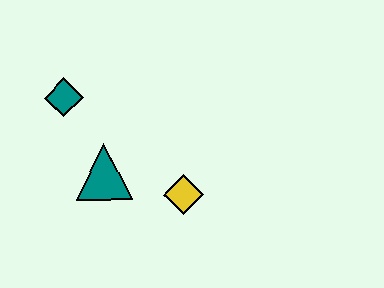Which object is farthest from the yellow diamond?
The teal diamond is farthest from the yellow diamond.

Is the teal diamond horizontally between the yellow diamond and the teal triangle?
No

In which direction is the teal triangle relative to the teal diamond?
The teal triangle is below the teal diamond.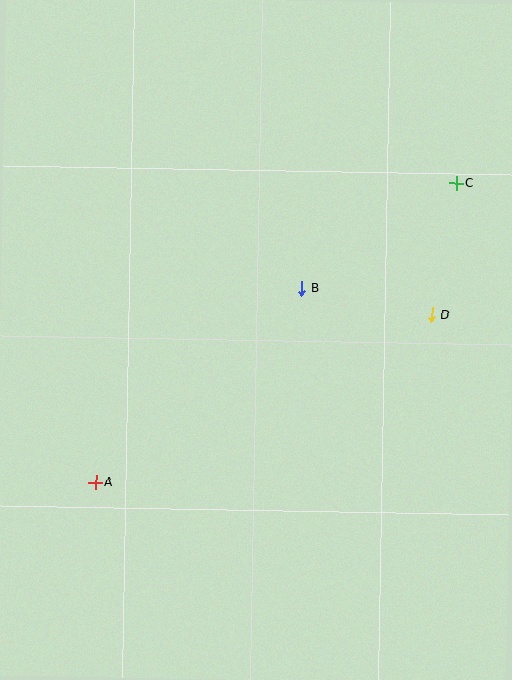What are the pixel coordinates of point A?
Point A is at (96, 483).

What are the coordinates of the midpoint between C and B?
The midpoint between C and B is at (379, 235).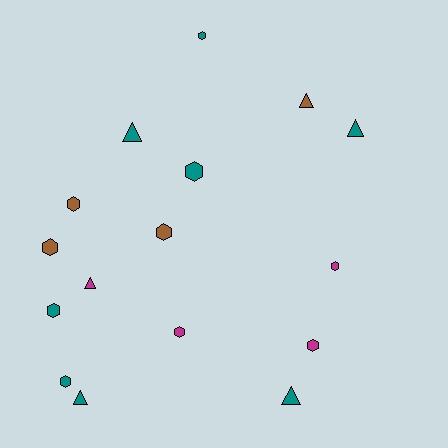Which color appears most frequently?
Teal, with 8 objects.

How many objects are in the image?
There are 16 objects.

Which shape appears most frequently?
Hexagon, with 10 objects.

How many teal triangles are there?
There are 4 teal triangles.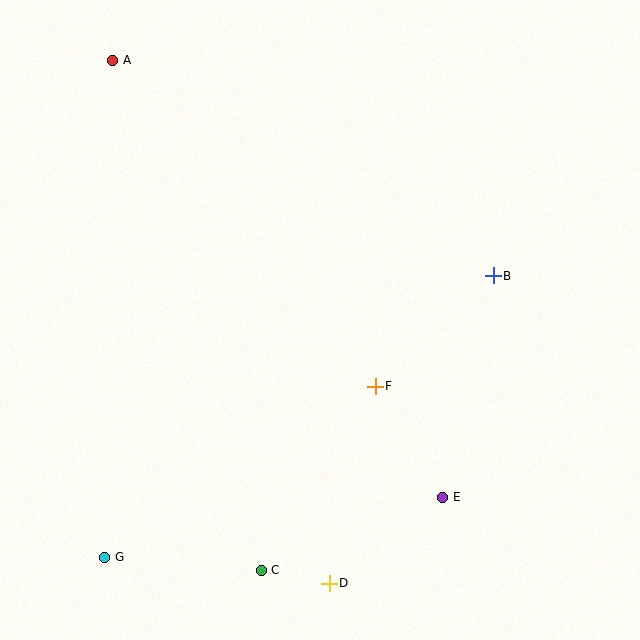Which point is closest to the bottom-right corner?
Point E is closest to the bottom-right corner.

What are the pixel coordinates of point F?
Point F is at (375, 386).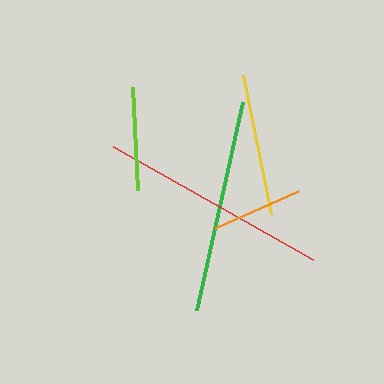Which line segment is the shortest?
The orange line is the shortest at approximately 91 pixels.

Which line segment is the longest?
The red line is the longest at approximately 230 pixels.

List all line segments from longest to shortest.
From longest to shortest: red, green, yellow, lime, orange.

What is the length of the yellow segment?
The yellow segment is approximately 142 pixels long.